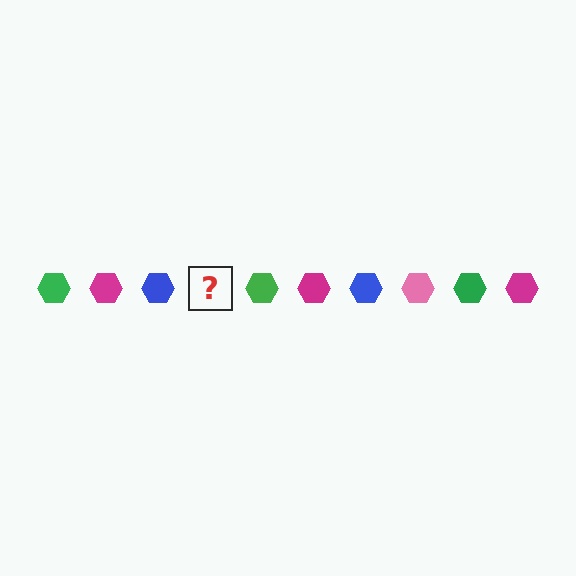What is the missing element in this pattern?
The missing element is a pink hexagon.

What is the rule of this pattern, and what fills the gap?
The rule is that the pattern cycles through green, magenta, blue, pink hexagons. The gap should be filled with a pink hexagon.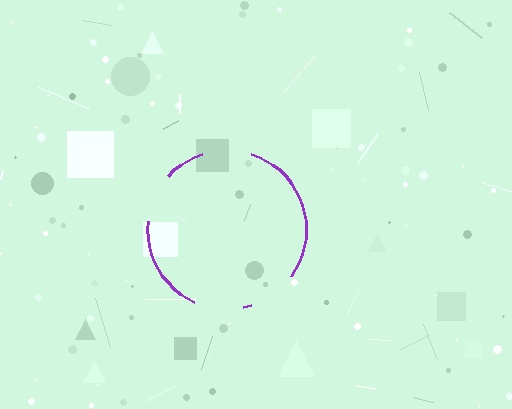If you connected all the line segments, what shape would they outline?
They would outline a circle.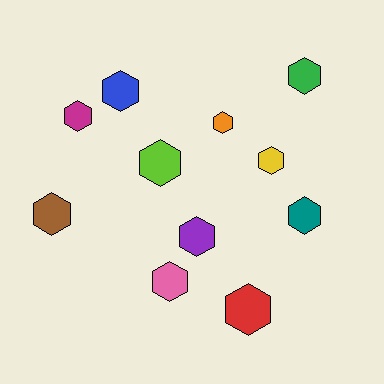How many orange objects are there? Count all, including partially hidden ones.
There is 1 orange object.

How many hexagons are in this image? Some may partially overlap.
There are 11 hexagons.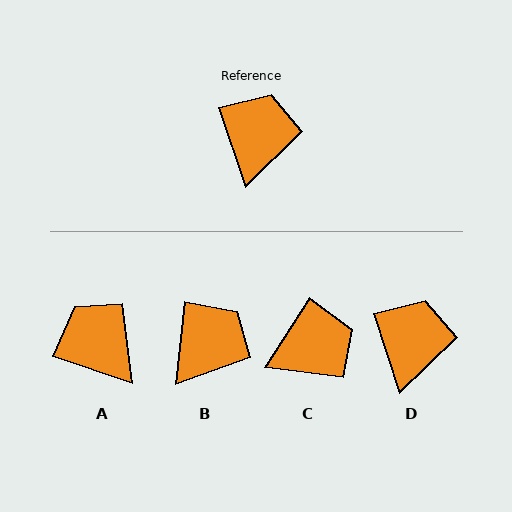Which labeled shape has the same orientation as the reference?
D.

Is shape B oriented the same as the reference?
No, it is off by about 25 degrees.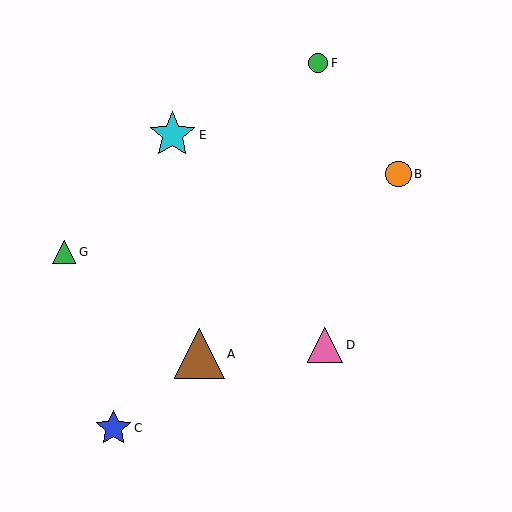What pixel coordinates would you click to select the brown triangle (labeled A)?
Click at (199, 354) to select the brown triangle A.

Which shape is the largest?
The brown triangle (labeled A) is the largest.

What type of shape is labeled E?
Shape E is a cyan star.